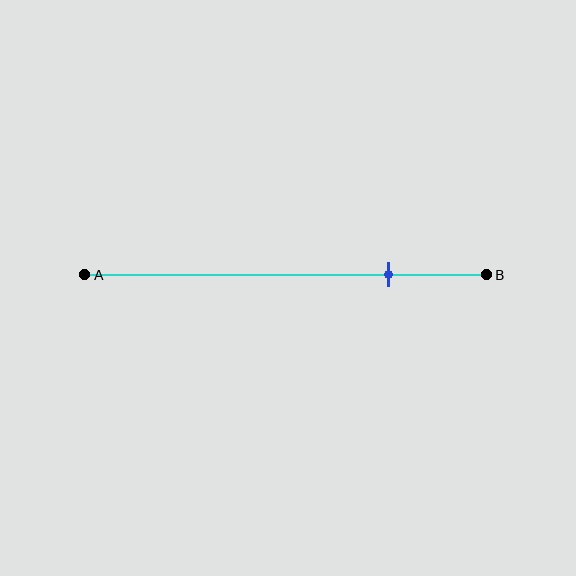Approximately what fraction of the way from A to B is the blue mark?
The blue mark is approximately 75% of the way from A to B.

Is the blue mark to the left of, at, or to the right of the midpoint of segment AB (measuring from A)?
The blue mark is to the right of the midpoint of segment AB.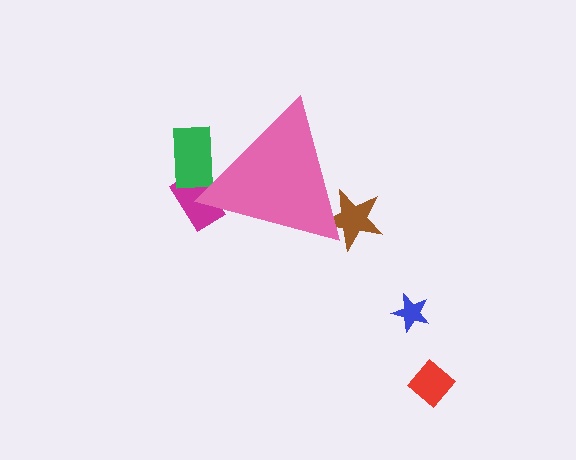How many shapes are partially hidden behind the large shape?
3 shapes are partially hidden.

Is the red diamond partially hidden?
No, the red diamond is fully visible.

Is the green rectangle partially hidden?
Yes, the green rectangle is partially hidden behind the pink triangle.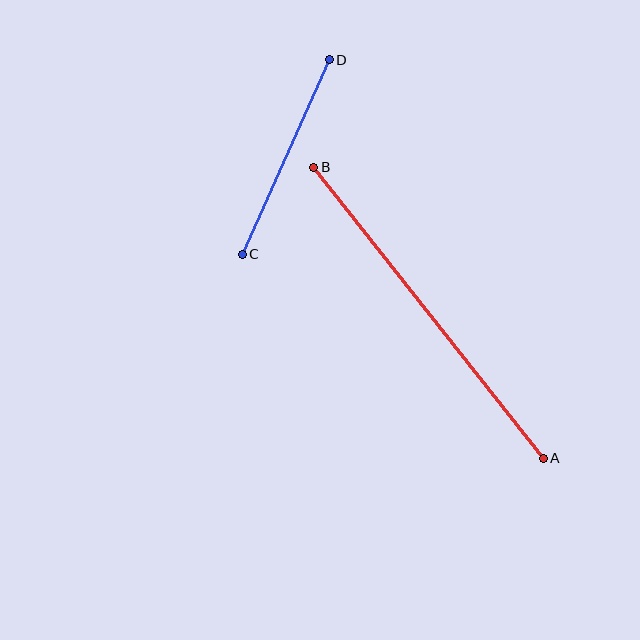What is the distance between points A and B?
The distance is approximately 371 pixels.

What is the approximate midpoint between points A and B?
The midpoint is at approximately (428, 313) pixels.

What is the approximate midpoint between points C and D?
The midpoint is at approximately (286, 157) pixels.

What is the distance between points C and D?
The distance is approximately 213 pixels.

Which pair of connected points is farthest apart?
Points A and B are farthest apart.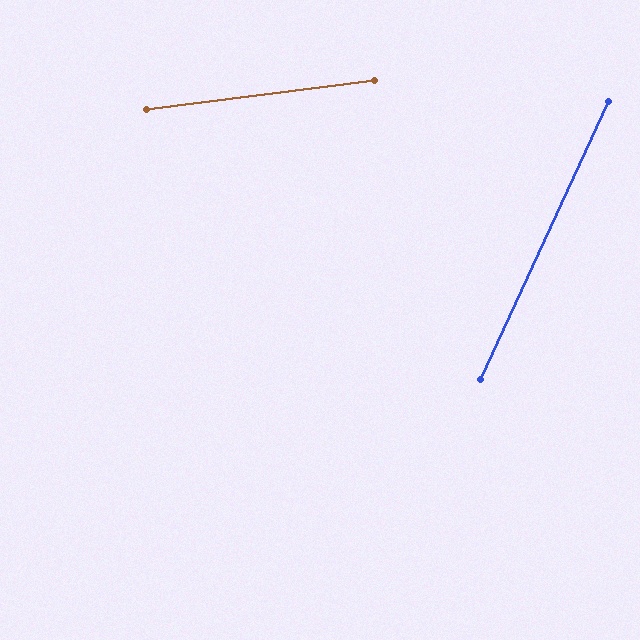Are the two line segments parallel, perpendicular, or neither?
Neither parallel nor perpendicular — they differ by about 58°.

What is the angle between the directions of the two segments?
Approximately 58 degrees.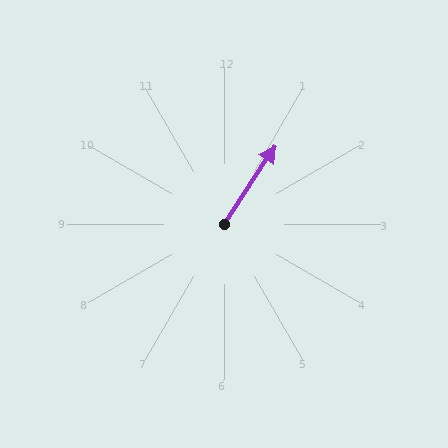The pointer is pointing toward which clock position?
Roughly 1 o'clock.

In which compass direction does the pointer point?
Northeast.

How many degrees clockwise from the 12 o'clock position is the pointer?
Approximately 33 degrees.